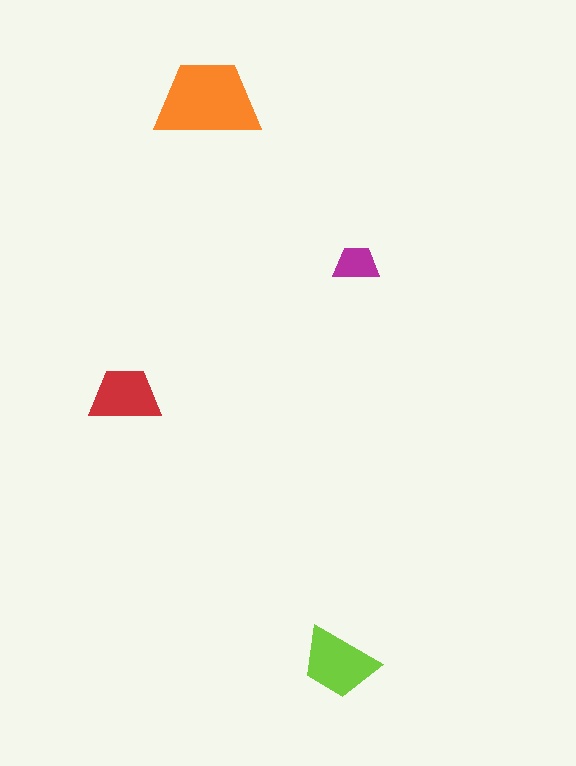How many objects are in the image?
There are 4 objects in the image.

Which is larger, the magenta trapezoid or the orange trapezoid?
The orange one.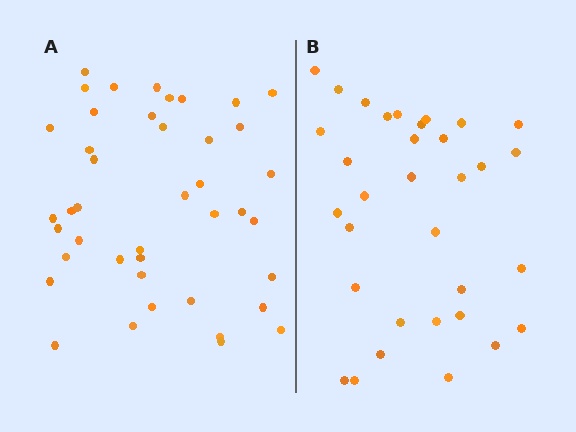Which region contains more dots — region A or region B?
Region A (the left region) has more dots.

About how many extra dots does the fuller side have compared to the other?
Region A has roughly 8 or so more dots than region B.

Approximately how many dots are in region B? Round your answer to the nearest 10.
About 30 dots. (The exact count is 33, which rounds to 30.)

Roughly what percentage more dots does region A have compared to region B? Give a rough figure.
About 25% more.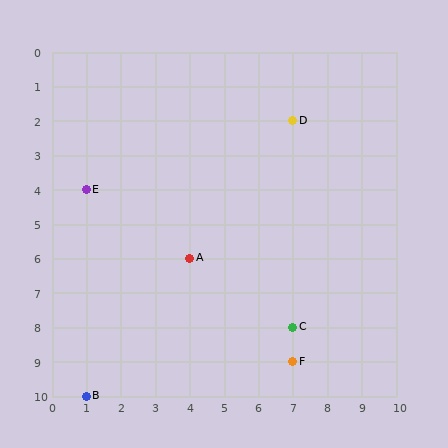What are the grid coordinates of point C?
Point C is at grid coordinates (7, 8).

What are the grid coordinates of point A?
Point A is at grid coordinates (4, 6).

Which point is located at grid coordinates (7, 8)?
Point C is at (7, 8).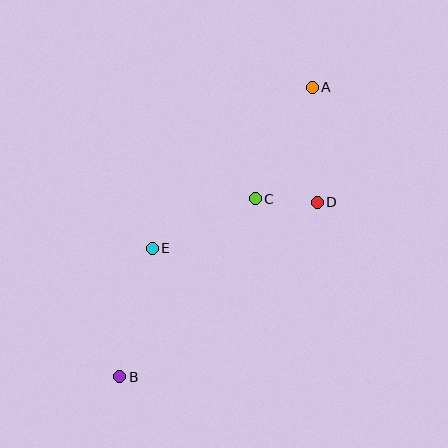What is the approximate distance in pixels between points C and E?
The distance between C and E is approximately 114 pixels.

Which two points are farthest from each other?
Points A and B are farthest from each other.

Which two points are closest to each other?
Points C and D are closest to each other.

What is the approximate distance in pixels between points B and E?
The distance between B and E is approximately 133 pixels.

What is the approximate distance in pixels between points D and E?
The distance between D and E is approximately 171 pixels.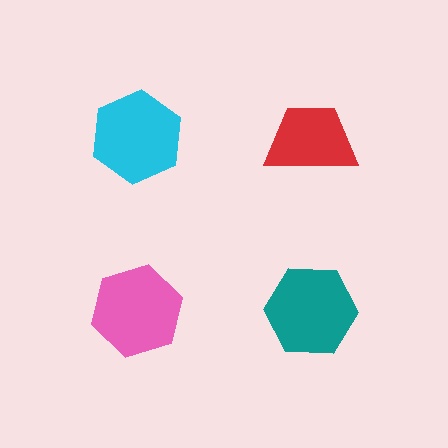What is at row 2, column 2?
A teal hexagon.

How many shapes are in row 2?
2 shapes.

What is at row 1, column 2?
A red trapezoid.